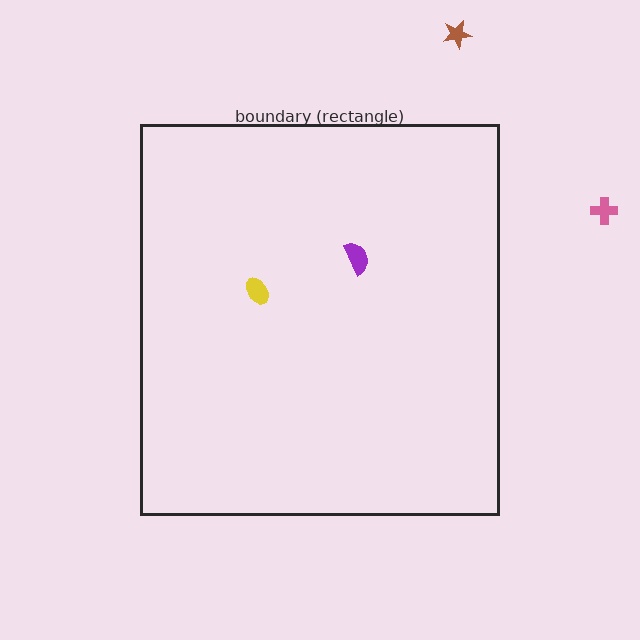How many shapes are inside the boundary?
2 inside, 2 outside.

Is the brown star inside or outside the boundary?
Outside.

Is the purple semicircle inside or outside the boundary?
Inside.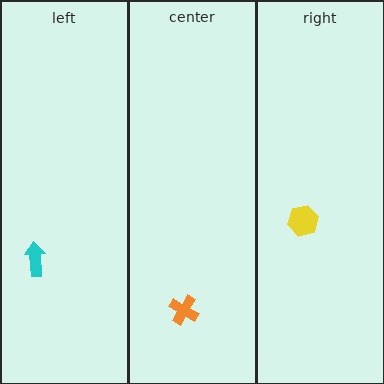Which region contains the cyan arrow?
The left region.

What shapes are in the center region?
The orange cross.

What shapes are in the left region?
The cyan arrow.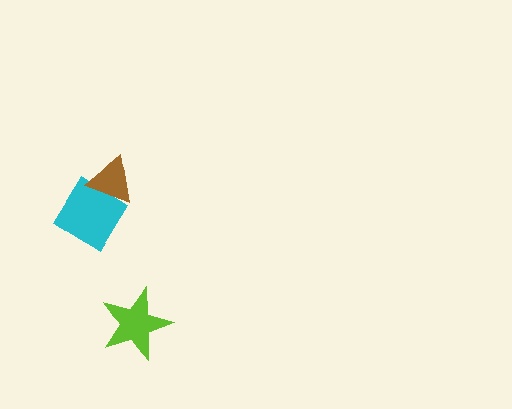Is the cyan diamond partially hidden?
Yes, it is partially covered by another shape.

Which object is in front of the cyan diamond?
The brown triangle is in front of the cyan diamond.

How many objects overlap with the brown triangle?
1 object overlaps with the brown triangle.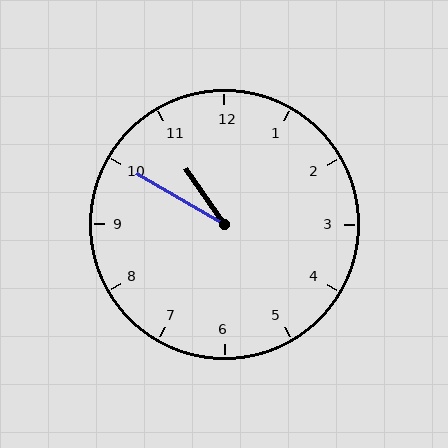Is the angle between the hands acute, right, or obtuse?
It is acute.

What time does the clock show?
10:50.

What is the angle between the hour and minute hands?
Approximately 25 degrees.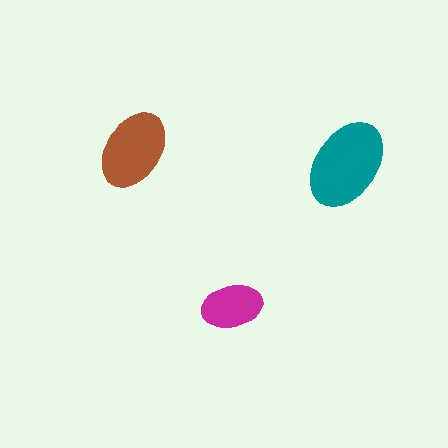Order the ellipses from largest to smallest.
the teal one, the brown one, the magenta one.